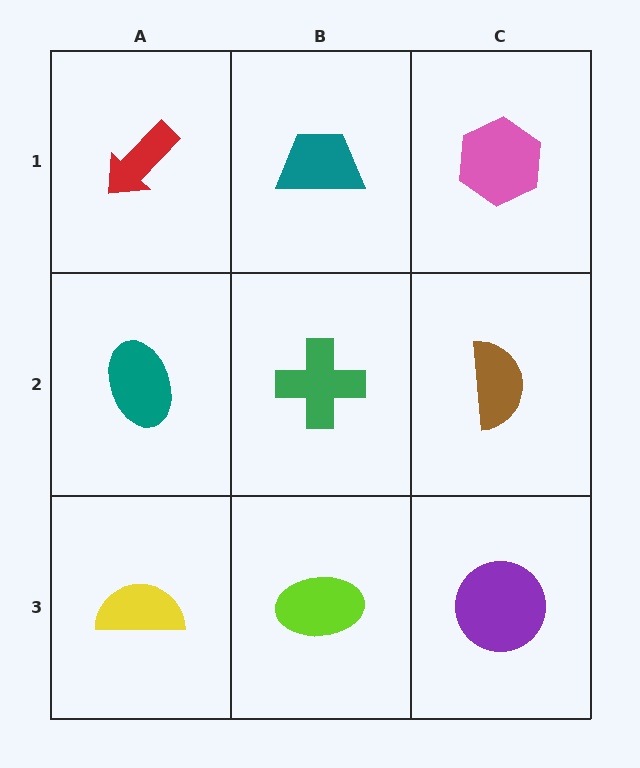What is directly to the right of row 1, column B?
A pink hexagon.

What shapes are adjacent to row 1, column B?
A green cross (row 2, column B), a red arrow (row 1, column A), a pink hexagon (row 1, column C).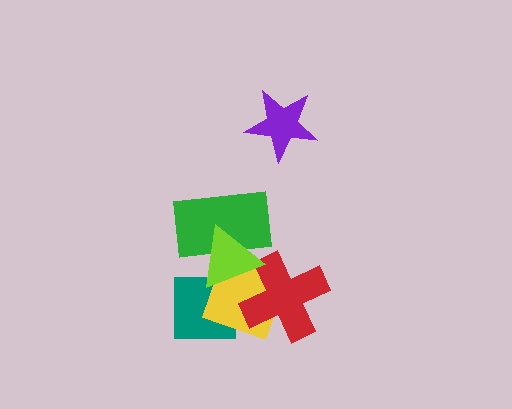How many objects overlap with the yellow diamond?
4 objects overlap with the yellow diamond.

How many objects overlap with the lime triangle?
4 objects overlap with the lime triangle.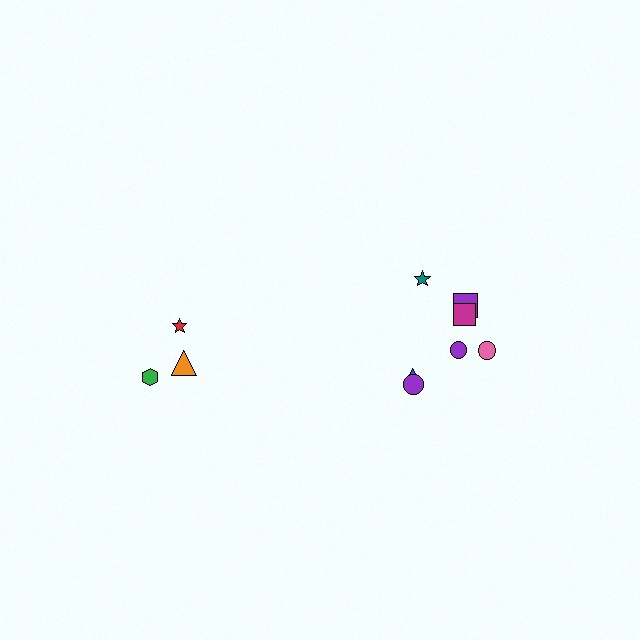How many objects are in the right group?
There are 7 objects.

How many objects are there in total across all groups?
There are 10 objects.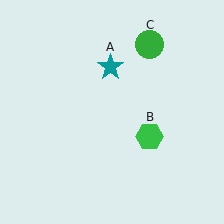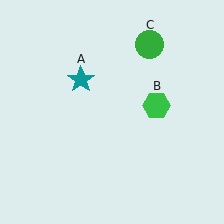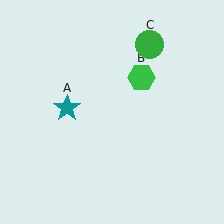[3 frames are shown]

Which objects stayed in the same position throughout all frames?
Green circle (object C) remained stationary.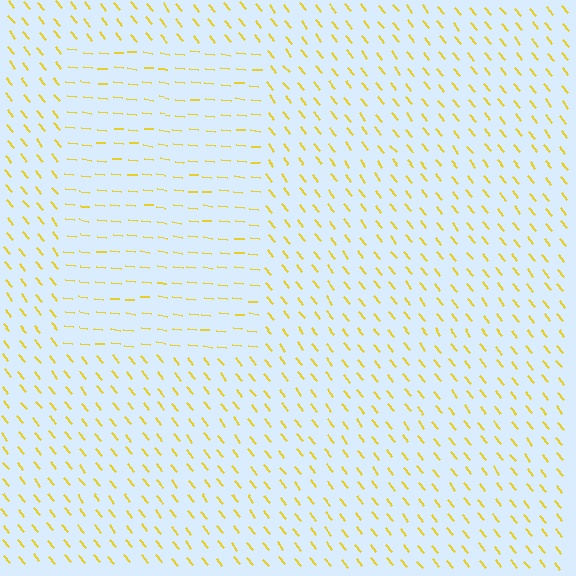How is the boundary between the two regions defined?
The boundary is defined purely by a change in line orientation (approximately 45 degrees difference). All lines are the same color and thickness.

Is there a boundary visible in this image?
Yes, there is a texture boundary formed by a change in line orientation.